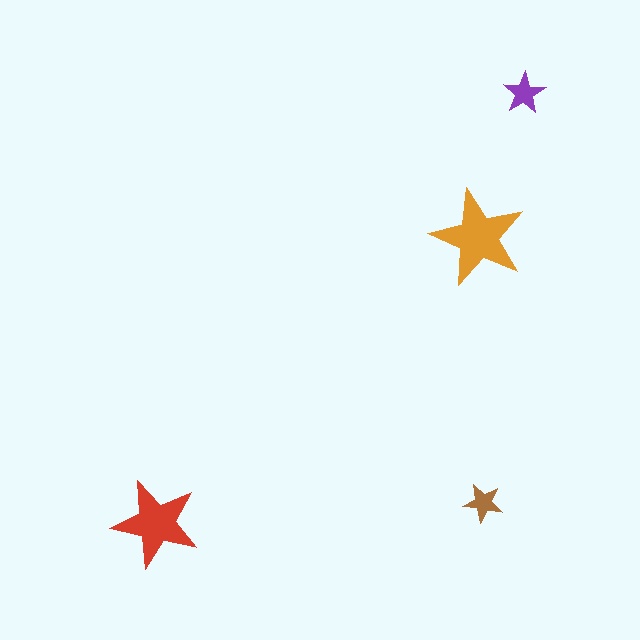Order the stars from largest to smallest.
the orange one, the red one, the purple one, the brown one.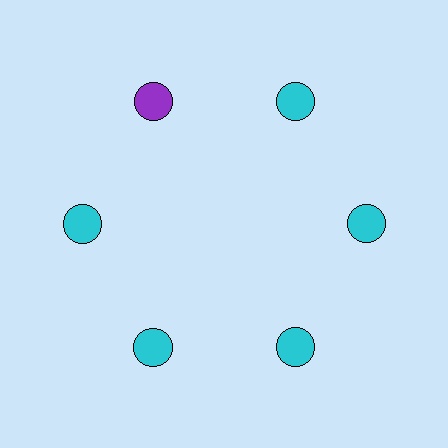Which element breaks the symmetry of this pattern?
The purple circle at roughly the 11 o'clock position breaks the symmetry. All other shapes are cyan circles.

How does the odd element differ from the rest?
It has a different color: purple instead of cyan.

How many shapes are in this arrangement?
There are 6 shapes arranged in a ring pattern.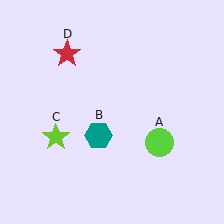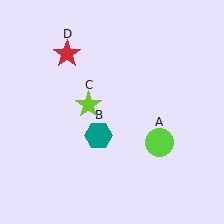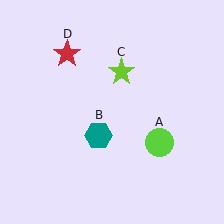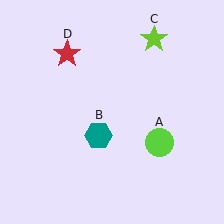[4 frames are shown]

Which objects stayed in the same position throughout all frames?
Lime circle (object A) and teal hexagon (object B) and red star (object D) remained stationary.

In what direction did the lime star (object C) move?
The lime star (object C) moved up and to the right.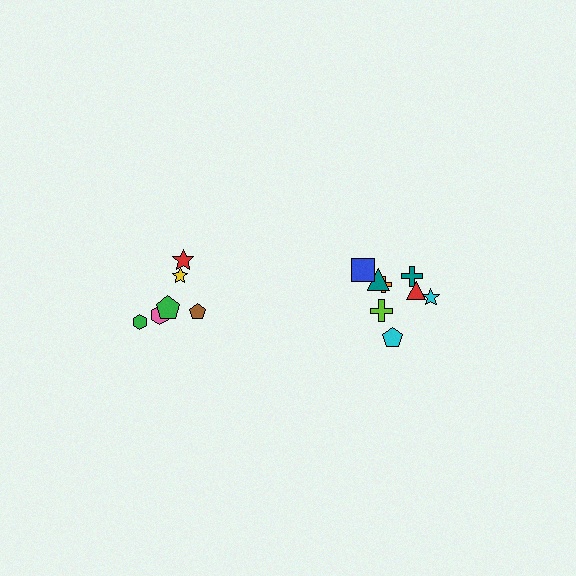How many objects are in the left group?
There are 6 objects.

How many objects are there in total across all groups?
There are 14 objects.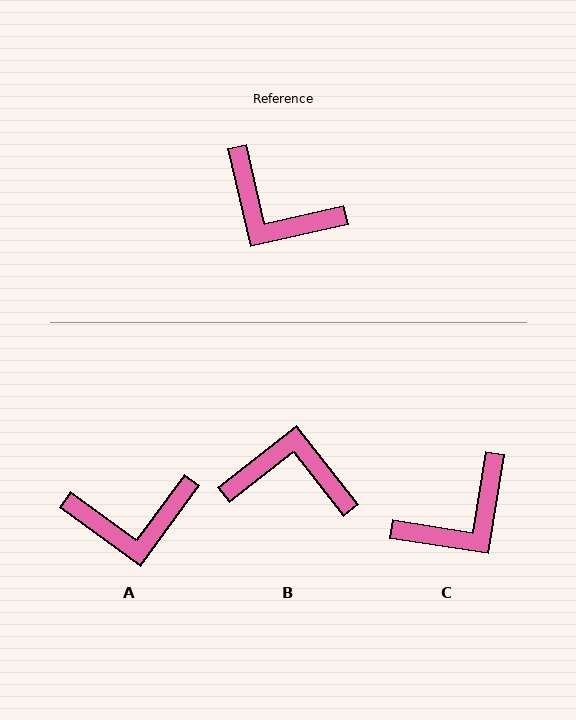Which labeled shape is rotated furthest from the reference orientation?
B, about 155 degrees away.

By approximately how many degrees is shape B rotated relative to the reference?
Approximately 155 degrees clockwise.